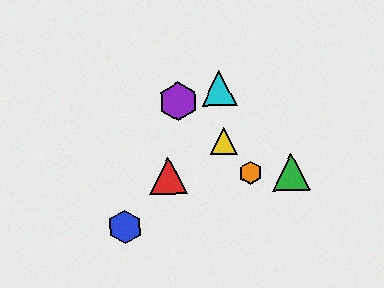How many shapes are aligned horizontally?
3 shapes (the red triangle, the green triangle, the orange hexagon) are aligned horizontally.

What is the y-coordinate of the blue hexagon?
The blue hexagon is at y≈227.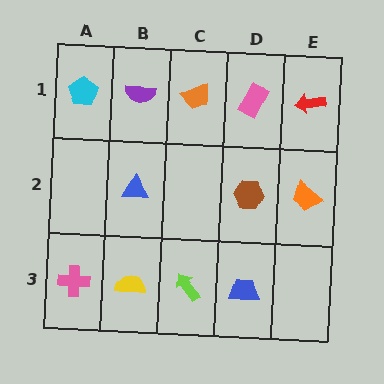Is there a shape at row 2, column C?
No, that cell is empty.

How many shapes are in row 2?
3 shapes.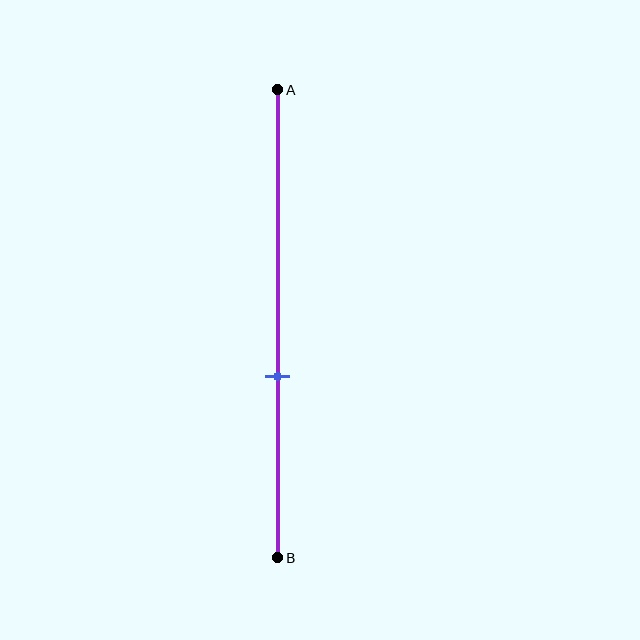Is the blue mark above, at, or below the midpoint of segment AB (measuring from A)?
The blue mark is below the midpoint of segment AB.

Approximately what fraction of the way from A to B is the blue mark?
The blue mark is approximately 60% of the way from A to B.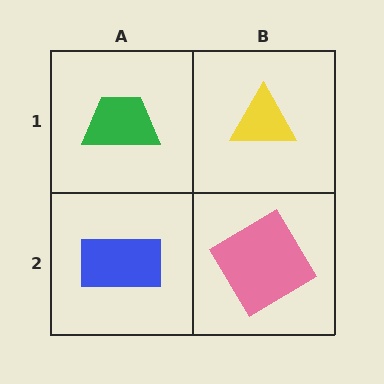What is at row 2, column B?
A pink diamond.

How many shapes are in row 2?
2 shapes.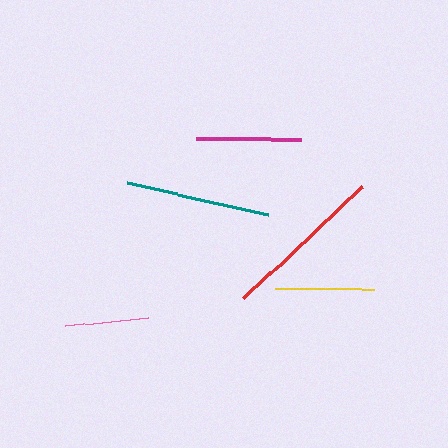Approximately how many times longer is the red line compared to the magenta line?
The red line is approximately 1.6 times the length of the magenta line.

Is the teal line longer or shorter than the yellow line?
The teal line is longer than the yellow line.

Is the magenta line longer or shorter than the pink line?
The magenta line is longer than the pink line.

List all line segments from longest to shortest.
From longest to shortest: red, teal, magenta, yellow, pink.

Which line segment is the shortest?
The pink line is the shortest at approximately 83 pixels.